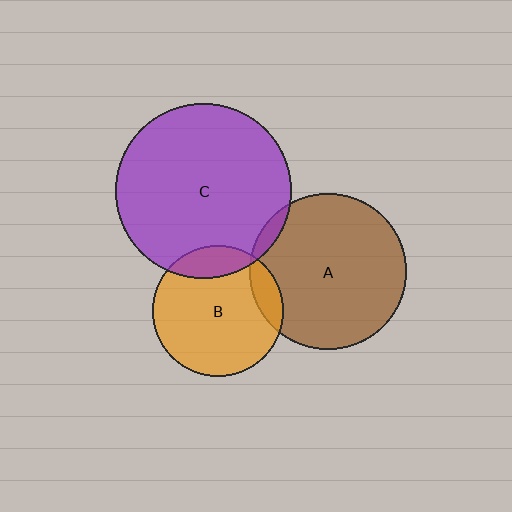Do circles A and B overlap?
Yes.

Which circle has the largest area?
Circle C (purple).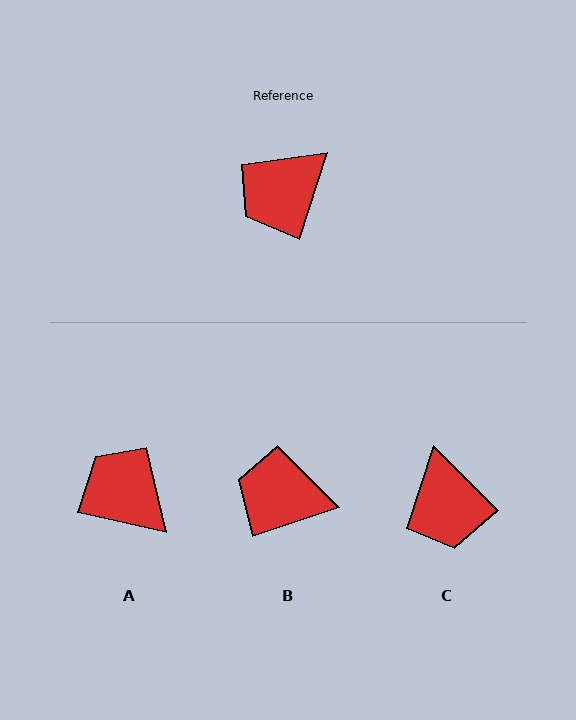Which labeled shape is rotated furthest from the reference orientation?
A, about 85 degrees away.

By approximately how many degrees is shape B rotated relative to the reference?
Approximately 54 degrees clockwise.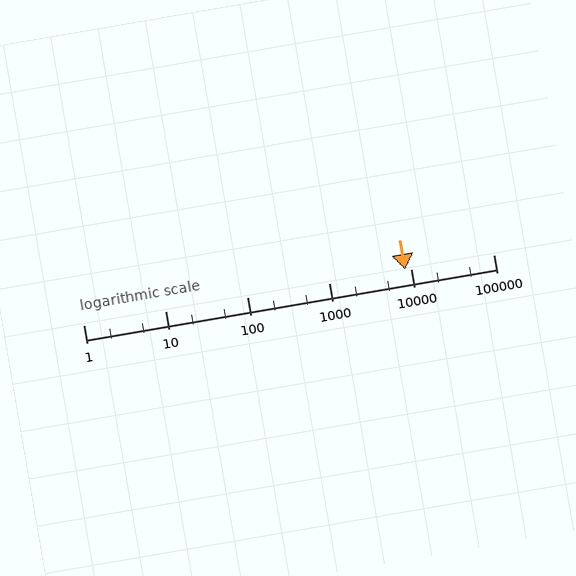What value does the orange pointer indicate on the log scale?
The pointer indicates approximately 8500.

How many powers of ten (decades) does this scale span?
The scale spans 5 decades, from 1 to 100000.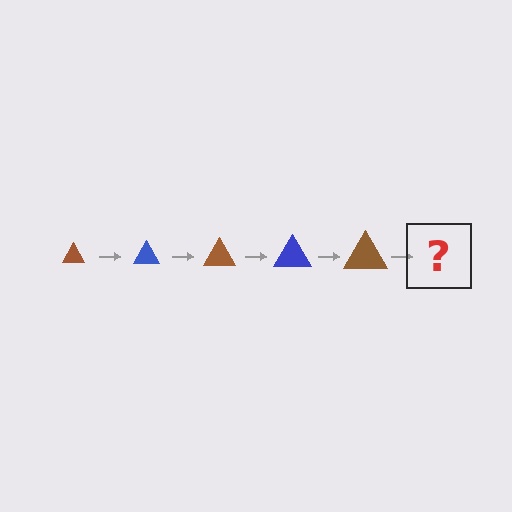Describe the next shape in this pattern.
It should be a blue triangle, larger than the previous one.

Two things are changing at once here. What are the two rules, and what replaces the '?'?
The two rules are that the triangle grows larger each step and the color cycles through brown and blue. The '?' should be a blue triangle, larger than the previous one.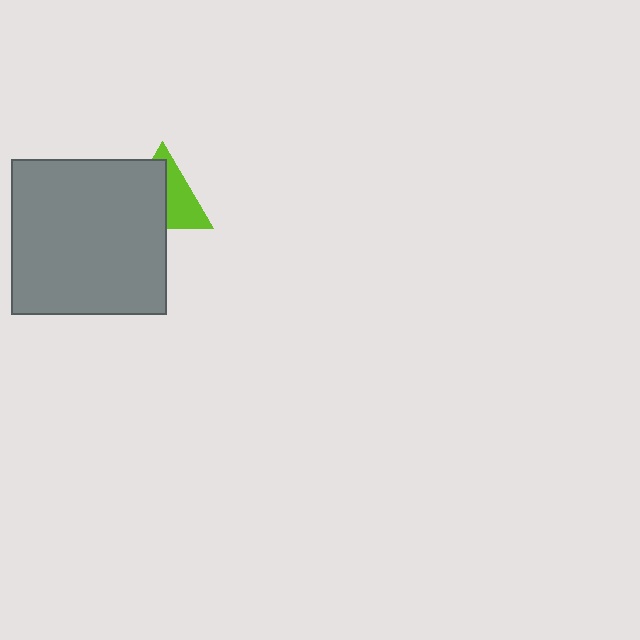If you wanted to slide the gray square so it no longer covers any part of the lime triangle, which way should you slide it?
Slide it toward the lower-left — that is the most direct way to separate the two shapes.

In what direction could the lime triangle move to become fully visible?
The lime triangle could move toward the upper-right. That would shift it out from behind the gray square entirely.